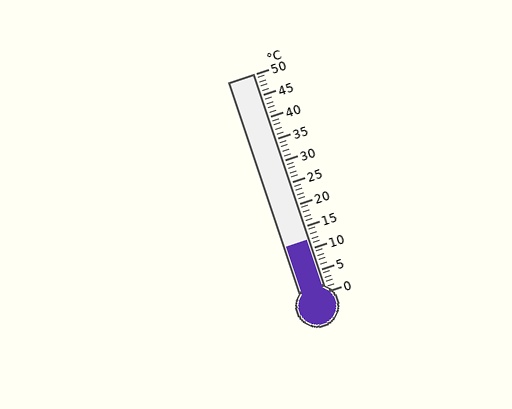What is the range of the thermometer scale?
The thermometer scale ranges from 0°C to 50°C.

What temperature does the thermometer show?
The thermometer shows approximately 12°C.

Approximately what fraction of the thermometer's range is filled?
The thermometer is filled to approximately 25% of its range.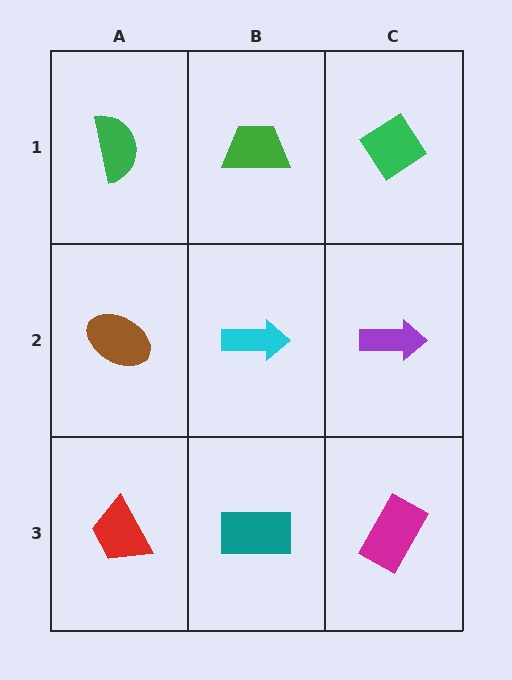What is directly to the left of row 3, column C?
A teal rectangle.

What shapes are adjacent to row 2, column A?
A green semicircle (row 1, column A), a red trapezoid (row 3, column A), a cyan arrow (row 2, column B).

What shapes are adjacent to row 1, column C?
A purple arrow (row 2, column C), a green trapezoid (row 1, column B).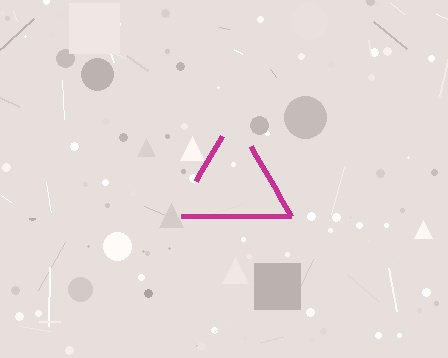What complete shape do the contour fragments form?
The contour fragments form a triangle.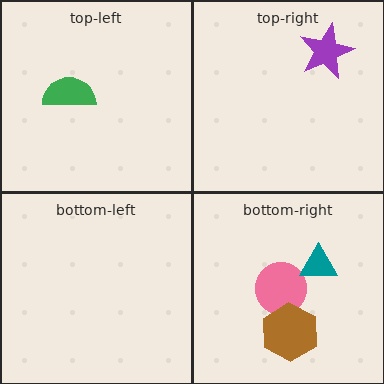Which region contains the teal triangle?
The bottom-right region.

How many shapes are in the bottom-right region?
3.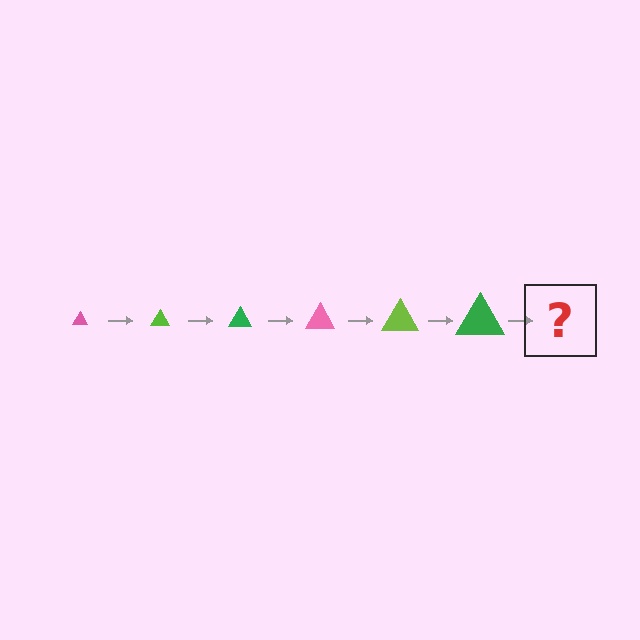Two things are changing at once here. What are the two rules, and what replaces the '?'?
The two rules are that the triangle grows larger each step and the color cycles through pink, lime, and green. The '?' should be a pink triangle, larger than the previous one.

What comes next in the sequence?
The next element should be a pink triangle, larger than the previous one.